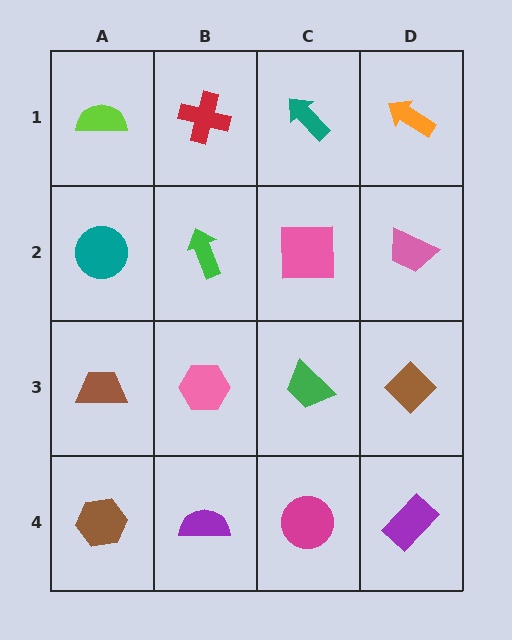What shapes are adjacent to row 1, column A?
A teal circle (row 2, column A), a red cross (row 1, column B).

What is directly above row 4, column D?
A brown diamond.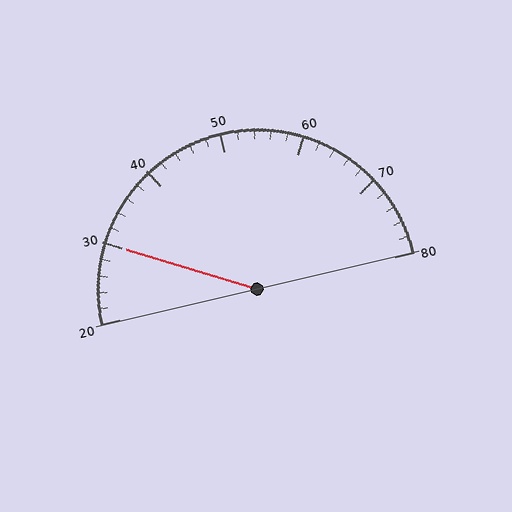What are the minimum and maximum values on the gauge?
The gauge ranges from 20 to 80.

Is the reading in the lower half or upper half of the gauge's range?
The reading is in the lower half of the range (20 to 80).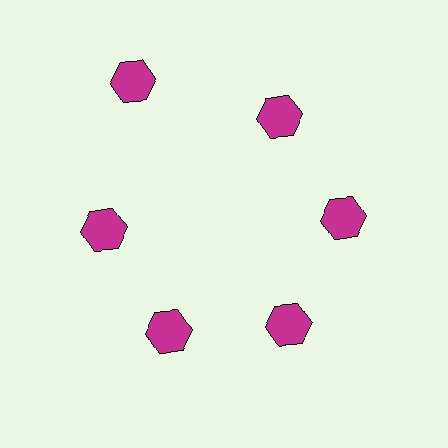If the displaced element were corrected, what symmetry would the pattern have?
It would have 6-fold rotational symmetry — the pattern would map onto itself every 60 degrees.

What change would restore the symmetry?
The symmetry would be restored by moving it inward, back onto the ring so that all 6 hexagons sit at equal angles and equal distance from the center.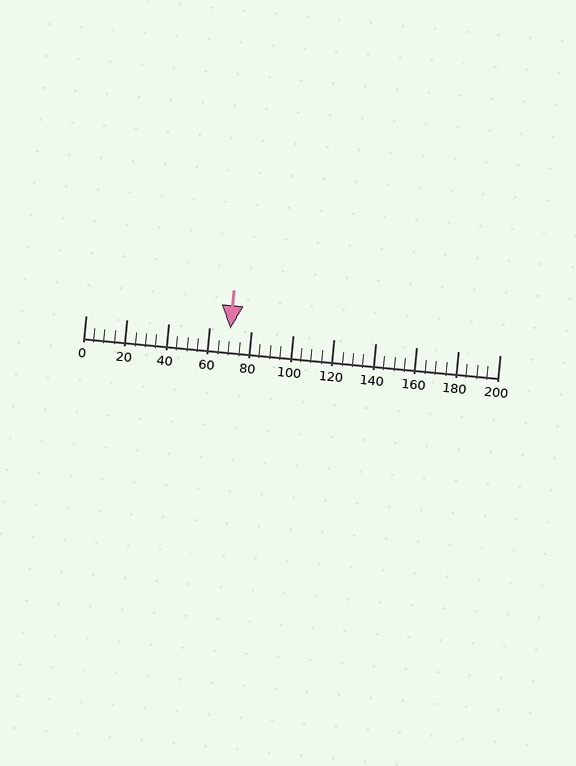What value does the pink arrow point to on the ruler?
The pink arrow points to approximately 70.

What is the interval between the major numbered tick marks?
The major tick marks are spaced 20 units apart.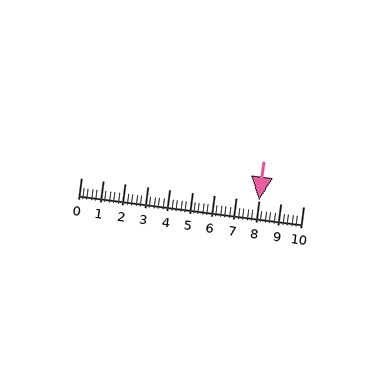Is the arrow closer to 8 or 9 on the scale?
The arrow is closer to 8.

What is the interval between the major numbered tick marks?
The major tick marks are spaced 1 units apart.